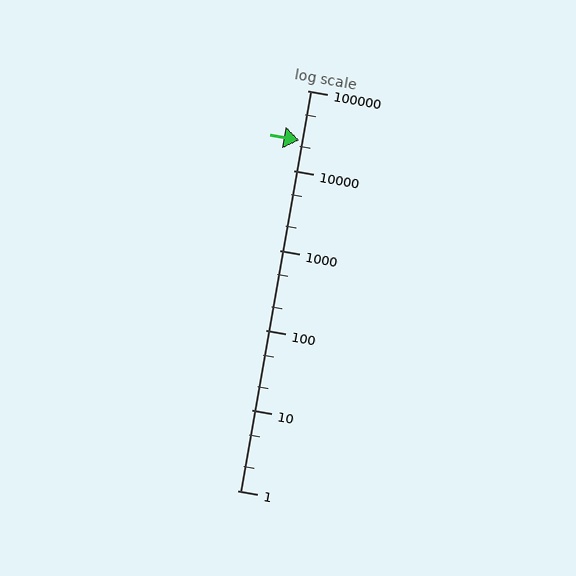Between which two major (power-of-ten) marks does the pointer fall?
The pointer is between 10000 and 100000.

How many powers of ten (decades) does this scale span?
The scale spans 5 decades, from 1 to 100000.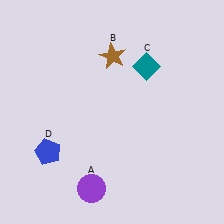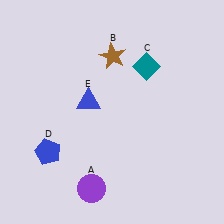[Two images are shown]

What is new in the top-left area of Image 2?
A blue triangle (E) was added in the top-left area of Image 2.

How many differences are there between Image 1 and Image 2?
There is 1 difference between the two images.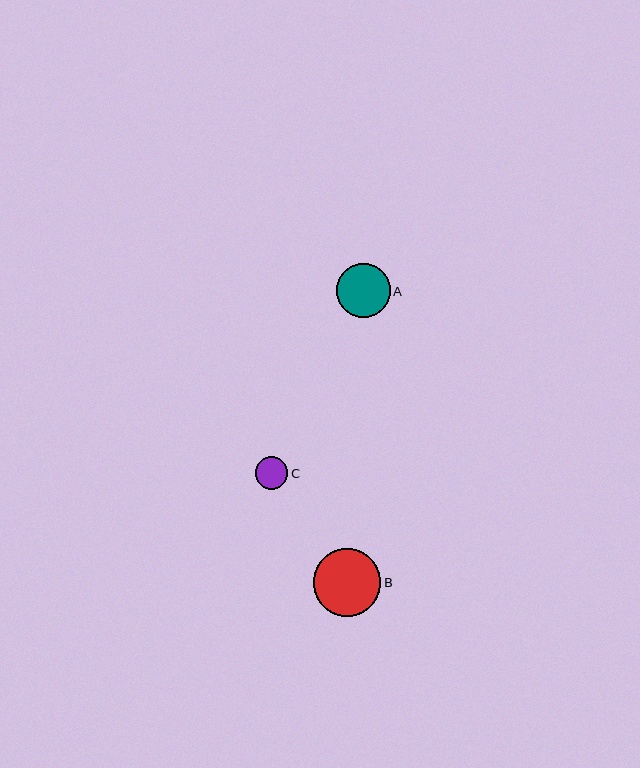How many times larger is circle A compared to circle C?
Circle A is approximately 1.7 times the size of circle C.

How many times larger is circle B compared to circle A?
Circle B is approximately 1.2 times the size of circle A.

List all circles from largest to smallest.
From largest to smallest: B, A, C.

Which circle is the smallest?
Circle C is the smallest with a size of approximately 33 pixels.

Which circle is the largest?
Circle B is the largest with a size of approximately 67 pixels.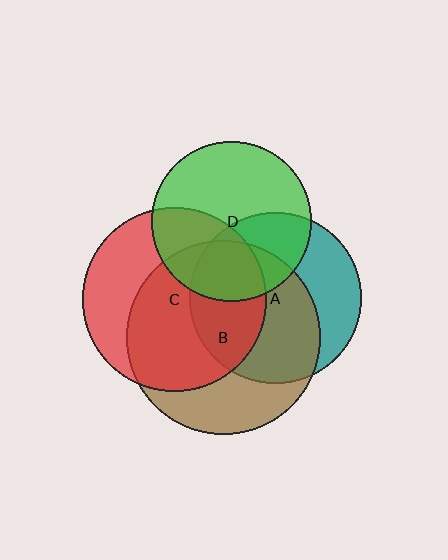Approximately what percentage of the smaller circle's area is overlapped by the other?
Approximately 30%.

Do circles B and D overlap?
Yes.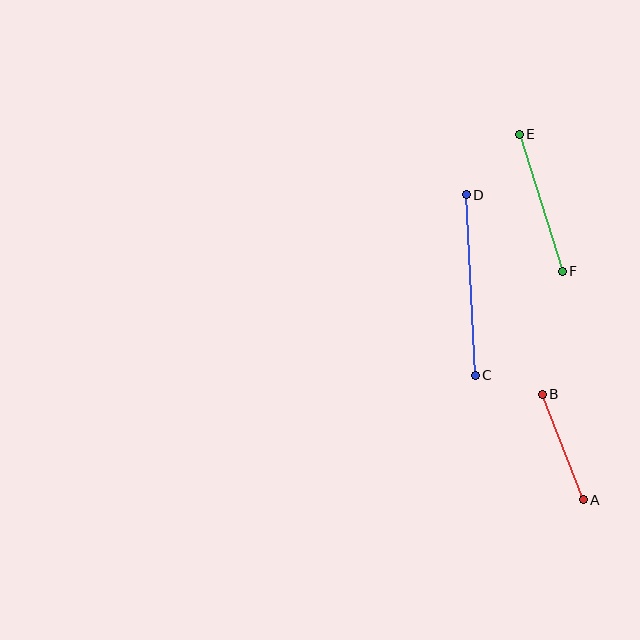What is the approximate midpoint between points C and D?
The midpoint is at approximately (471, 285) pixels.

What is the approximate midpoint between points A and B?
The midpoint is at approximately (563, 447) pixels.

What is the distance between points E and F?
The distance is approximately 144 pixels.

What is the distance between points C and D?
The distance is approximately 181 pixels.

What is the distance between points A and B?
The distance is approximately 113 pixels.